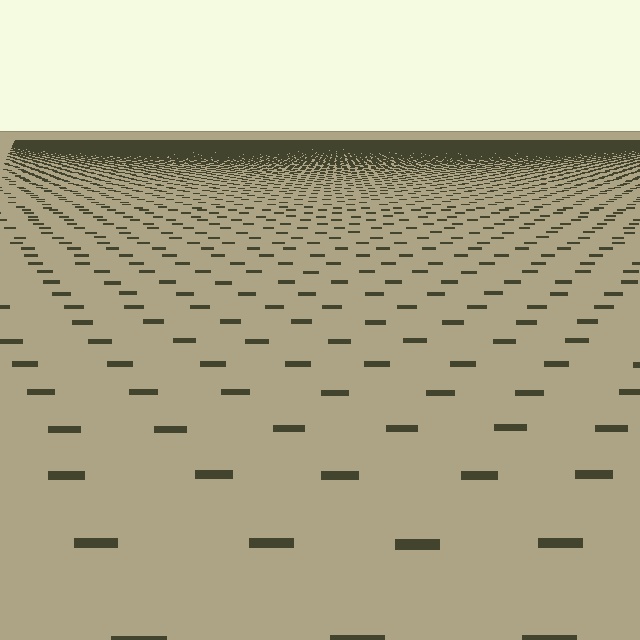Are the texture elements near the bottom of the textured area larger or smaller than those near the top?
Larger. Near the bottom, elements are closer to the viewer and appear at a bigger on-screen size.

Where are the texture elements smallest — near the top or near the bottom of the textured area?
Near the top.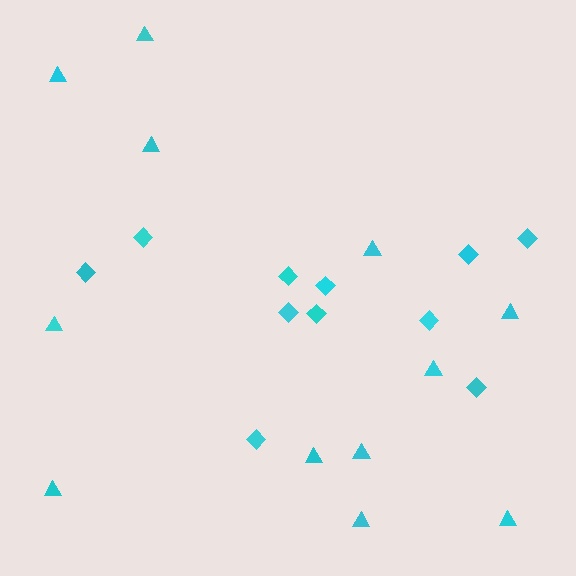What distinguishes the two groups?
There are 2 groups: one group of diamonds (11) and one group of triangles (12).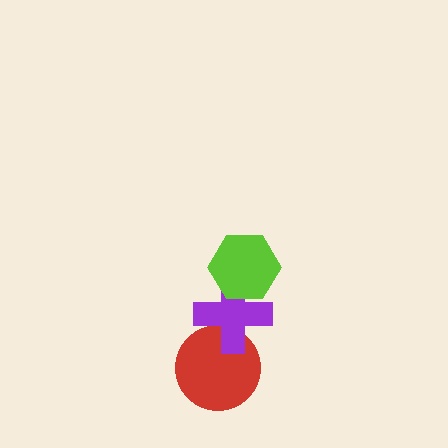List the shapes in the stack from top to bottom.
From top to bottom: the lime hexagon, the purple cross, the red circle.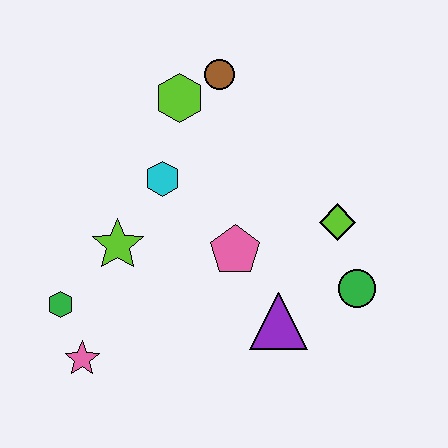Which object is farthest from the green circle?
The green hexagon is farthest from the green circle.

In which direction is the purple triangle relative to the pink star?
The purple triangle is to the right of the pink star.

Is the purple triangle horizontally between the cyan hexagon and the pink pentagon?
No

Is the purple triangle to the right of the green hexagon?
Yes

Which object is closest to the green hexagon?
The pink star is closest to the green hexagon.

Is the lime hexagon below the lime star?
No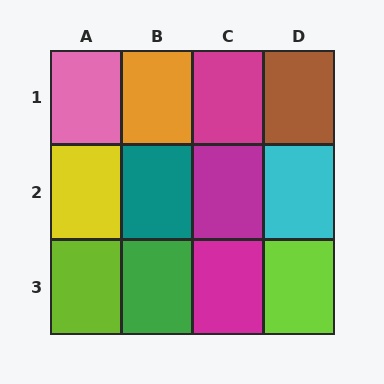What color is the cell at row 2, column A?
Yellow.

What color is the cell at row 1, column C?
Magenta.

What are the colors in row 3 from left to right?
Lime, green, magenta, lime.